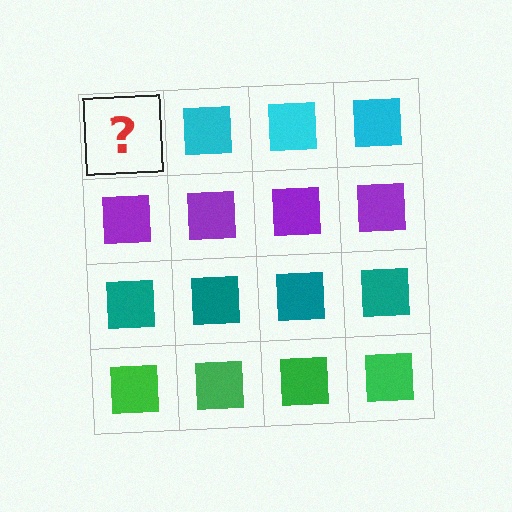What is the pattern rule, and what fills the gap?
The rule is that each row has a consistent color. The gap should be filled with a cyan square.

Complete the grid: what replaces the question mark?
The question mark should be replaced with a cyan square.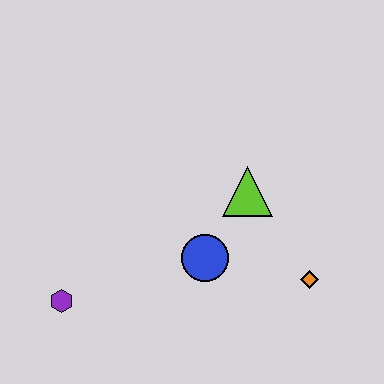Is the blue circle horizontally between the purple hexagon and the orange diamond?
Yes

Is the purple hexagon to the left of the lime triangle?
Yes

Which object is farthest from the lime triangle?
The purple hexagon is farthest from the lime triangle.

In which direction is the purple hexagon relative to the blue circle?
The purple hexagon is to the left of the blue circle.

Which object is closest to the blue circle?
The lime triangle is closest to the blue circle.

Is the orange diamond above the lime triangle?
No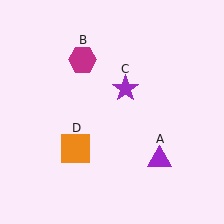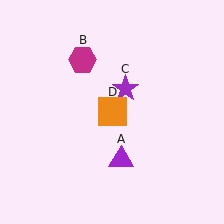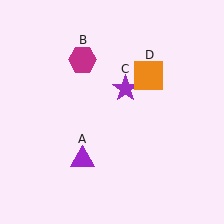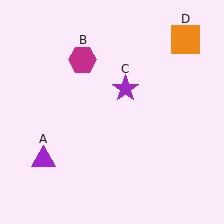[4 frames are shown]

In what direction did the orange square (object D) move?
The orange square (object D) moved up and to the right.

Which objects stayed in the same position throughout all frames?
Magenta hexagon (object B) and purple star (object C) remained stationary.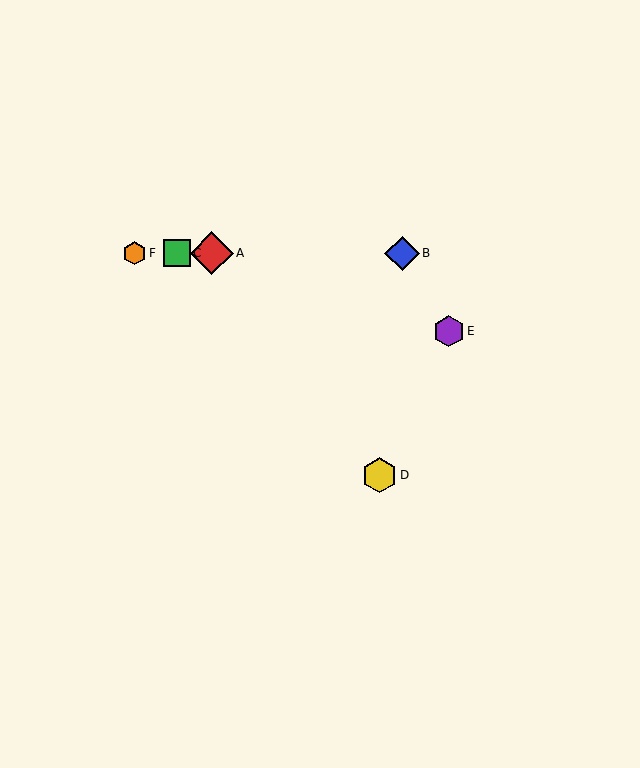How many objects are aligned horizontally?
4 objects (A, B, C, F) are aligned horizontally.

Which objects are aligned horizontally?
Objects A, B, C, F are aligned horizontally.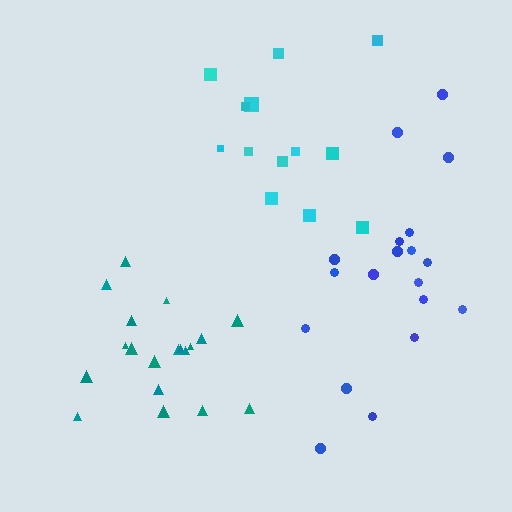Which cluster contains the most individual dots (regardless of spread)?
Teal (19).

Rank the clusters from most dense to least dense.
teal, cyan, blue.